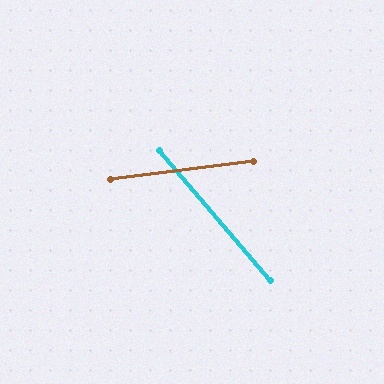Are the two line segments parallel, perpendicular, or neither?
Neither parallel nor perpendicular — they differ by about 57°.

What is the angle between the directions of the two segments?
Approximately 57 degrees.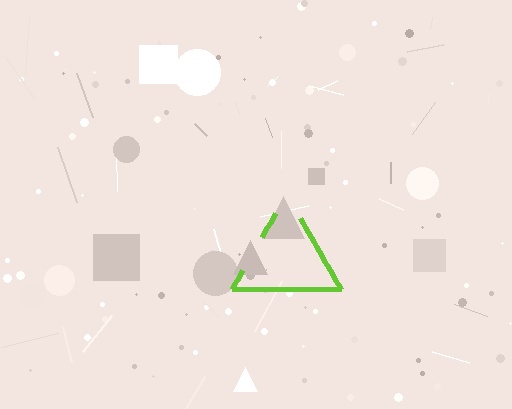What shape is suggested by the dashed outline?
The dashed outline suggests a triangle.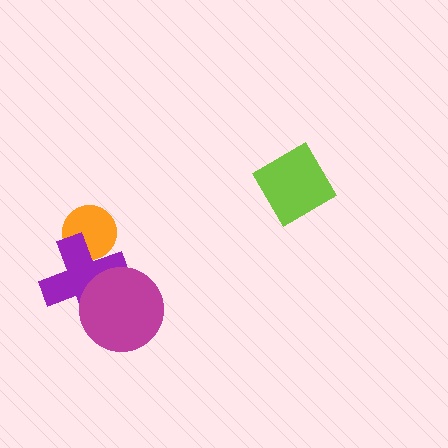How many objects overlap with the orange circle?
1 object overlaps with the orange circle.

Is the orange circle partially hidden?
Yes, it is partially covered by another shape.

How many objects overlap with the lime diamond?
0 objects overlap with the lime diamond.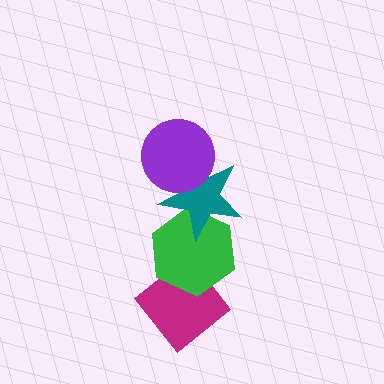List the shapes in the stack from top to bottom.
From top to bottom: the purple circle, the teal star, the green hexagon, the magenta diamond.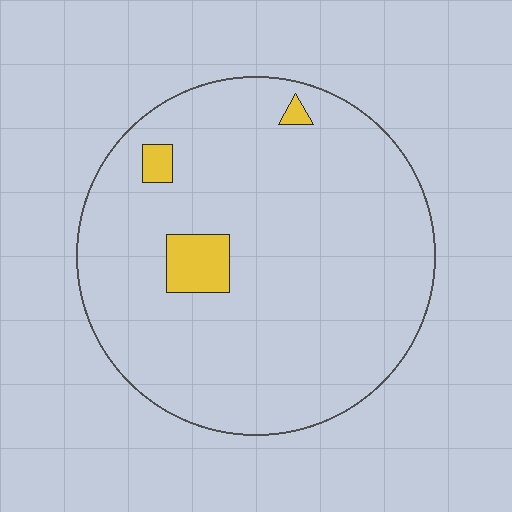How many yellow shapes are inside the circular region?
3.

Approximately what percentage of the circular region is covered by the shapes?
Approximately 5%.